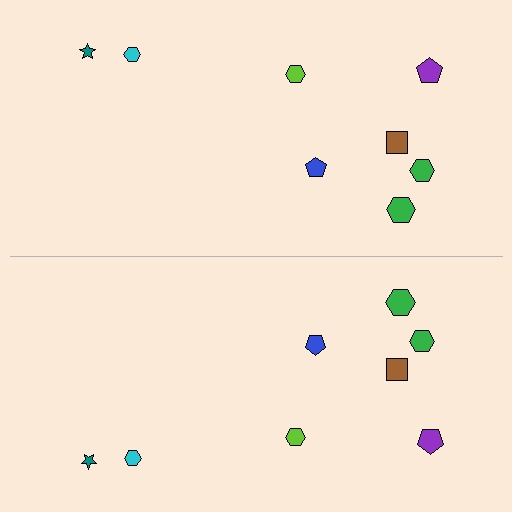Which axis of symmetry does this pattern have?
The pattern has a horizontal axis of symmetry running through the center of the image.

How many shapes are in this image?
There are 16 shapes in this image.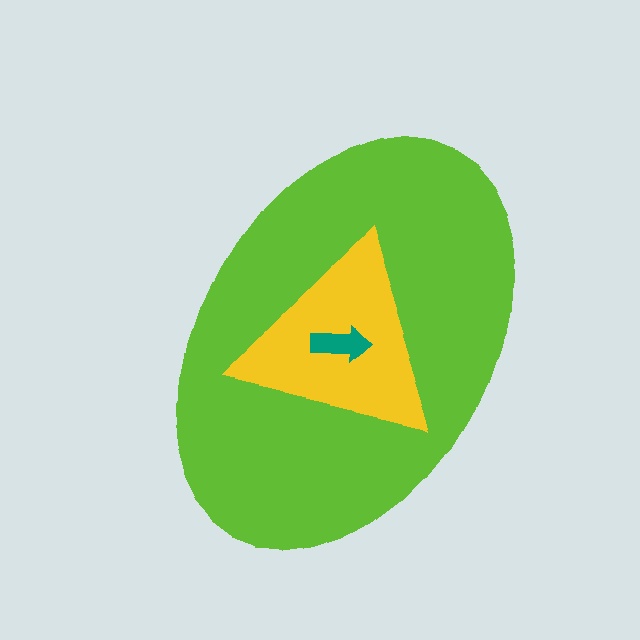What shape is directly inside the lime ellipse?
The yellow triangle.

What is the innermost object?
The teal arrow.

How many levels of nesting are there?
3.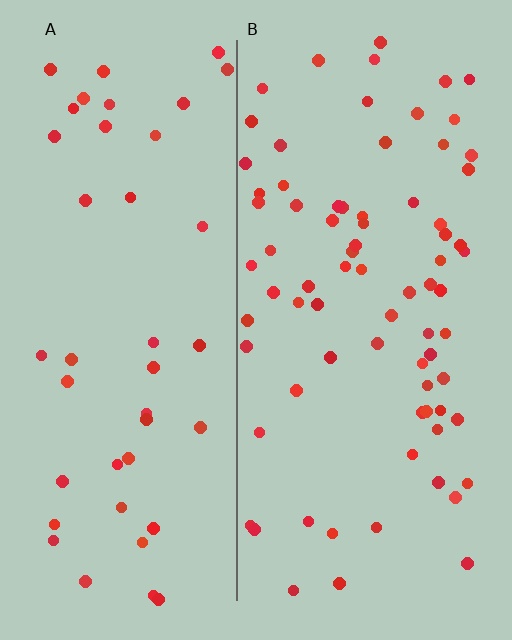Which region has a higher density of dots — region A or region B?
B (the right).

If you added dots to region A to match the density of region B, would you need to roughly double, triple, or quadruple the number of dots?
Approximately double.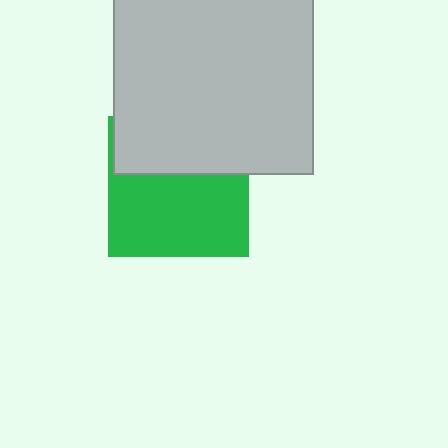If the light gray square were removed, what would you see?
You would see the complete green square.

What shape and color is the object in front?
The object in front is a light gray square.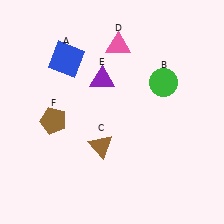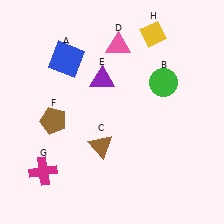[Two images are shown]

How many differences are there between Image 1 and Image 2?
There are 2 differences between the two images.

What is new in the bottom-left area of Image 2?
A magenta cross (G) was added in the bottom-left area of Image 2.